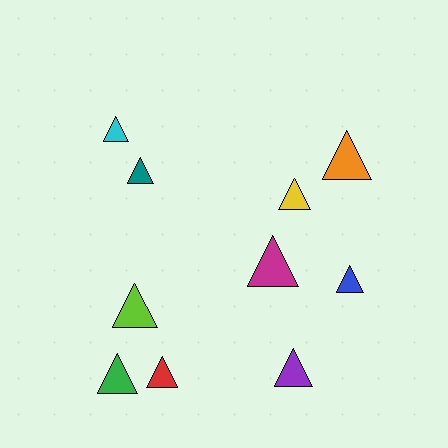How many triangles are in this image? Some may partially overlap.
There are 10 triangles.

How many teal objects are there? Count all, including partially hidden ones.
There is 1 teal object.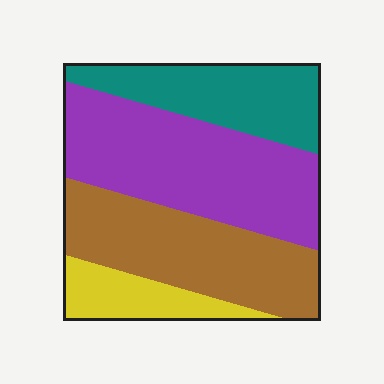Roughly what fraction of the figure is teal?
Teal covers around 20% of the figure.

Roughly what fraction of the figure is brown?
Brown covers around 30% of the figure.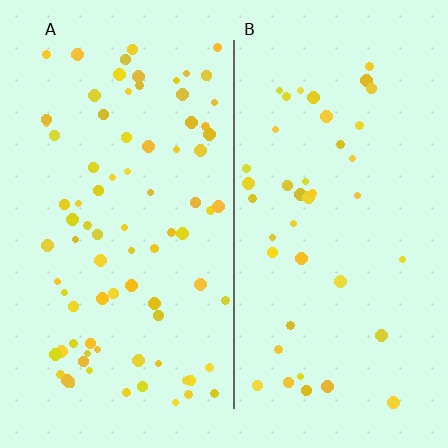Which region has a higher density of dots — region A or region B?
A (the left).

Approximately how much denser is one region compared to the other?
Approximately 2.0× — region A over region B.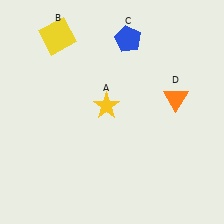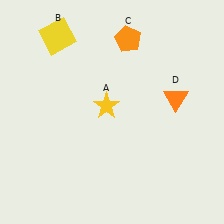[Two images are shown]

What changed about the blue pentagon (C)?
In Image 1, C is blue. In Image 2, it changed to orange.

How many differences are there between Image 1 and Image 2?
There is 1 difference between the two images.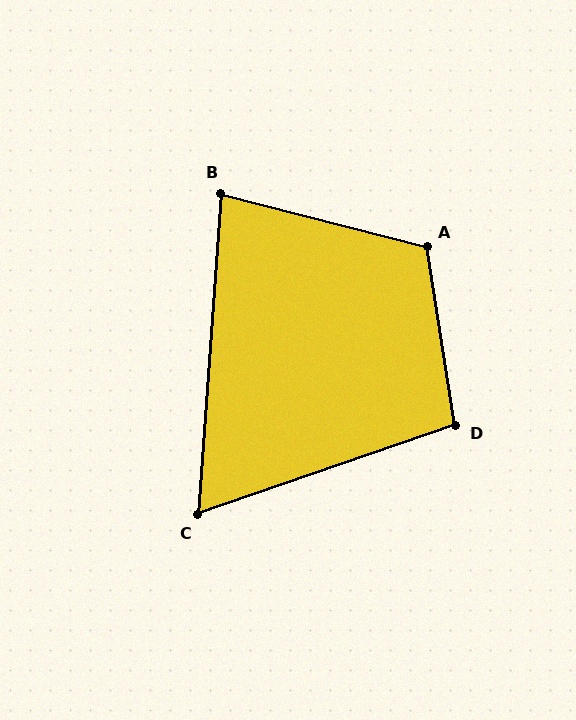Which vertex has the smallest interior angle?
C, at approximately 67 degrees.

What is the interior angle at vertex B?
Approximately 80 degrees (acute).